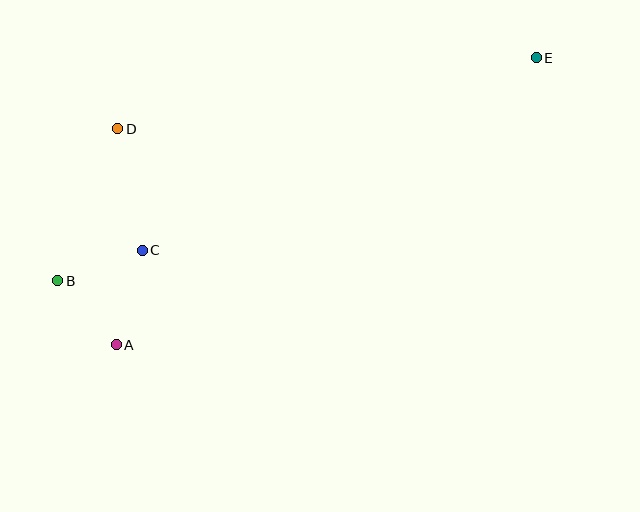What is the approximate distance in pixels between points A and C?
The distance between A and C is approximately 98 pixels.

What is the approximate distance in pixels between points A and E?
The distance between A and E is approximately 508 pixels.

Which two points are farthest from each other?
Points B and E are farthest from each other.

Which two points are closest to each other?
Points A and B are closest to each other.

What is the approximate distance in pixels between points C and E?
The distance between C and E is approximately 438 pixels.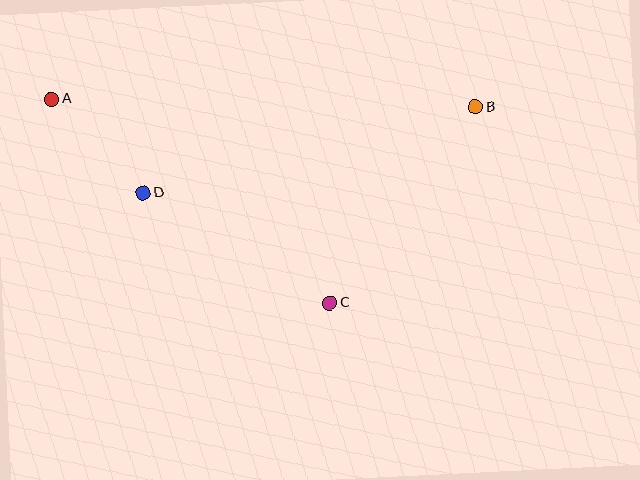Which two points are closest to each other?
Points A and D are closest to each other.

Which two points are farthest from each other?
Points A and B are farthest from each other.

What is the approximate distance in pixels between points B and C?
The distance between B and C is approximately 244 pixels.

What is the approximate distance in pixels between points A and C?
The distance between A and C is approximately 345 pixels.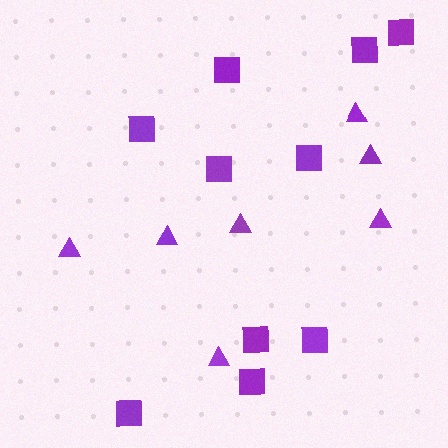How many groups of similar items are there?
There are 2 groups: one group of triangles (7) and one group of squares (10).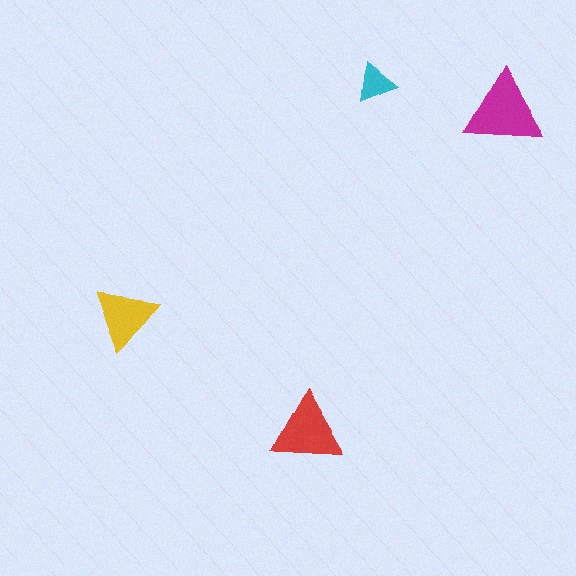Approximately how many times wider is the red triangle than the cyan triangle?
About 2 times wider.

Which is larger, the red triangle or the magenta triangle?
The magenta one.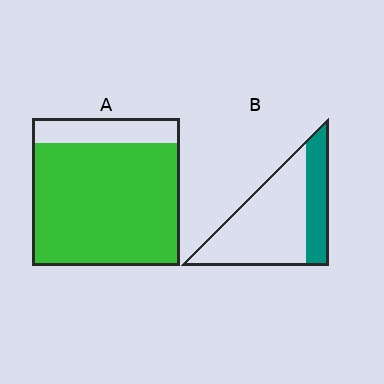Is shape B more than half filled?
No.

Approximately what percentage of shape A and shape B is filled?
A is approximately 85% and B is approximately 30%.